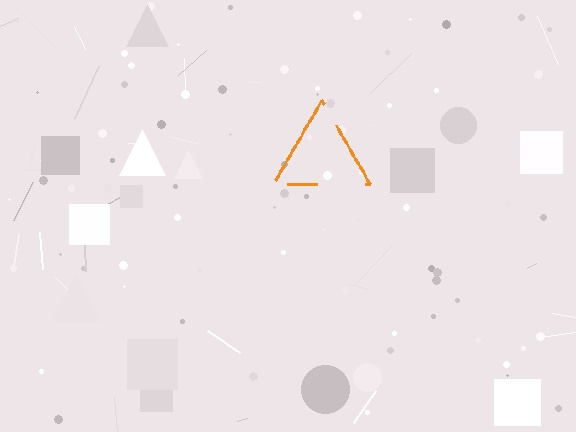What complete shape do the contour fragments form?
The contour fragments form a triangle.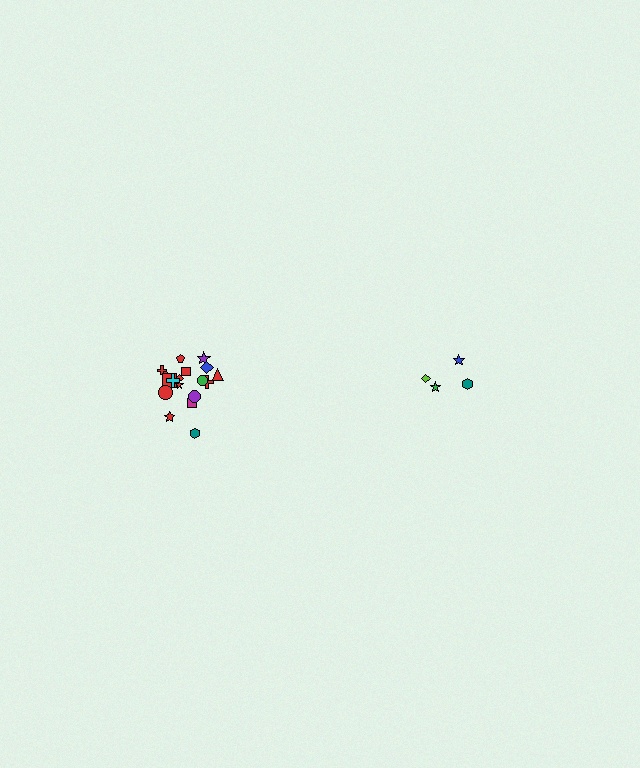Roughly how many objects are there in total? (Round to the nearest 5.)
Roughly 20 objects in total.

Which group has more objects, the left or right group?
The left group.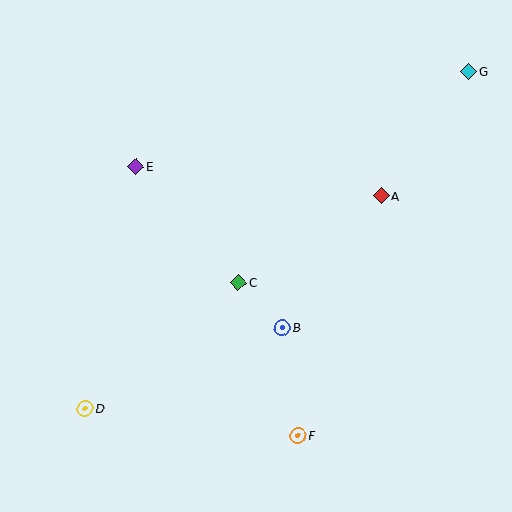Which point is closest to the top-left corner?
Point E is closest to the top-left corner.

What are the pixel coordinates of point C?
Point C is at (239, 283).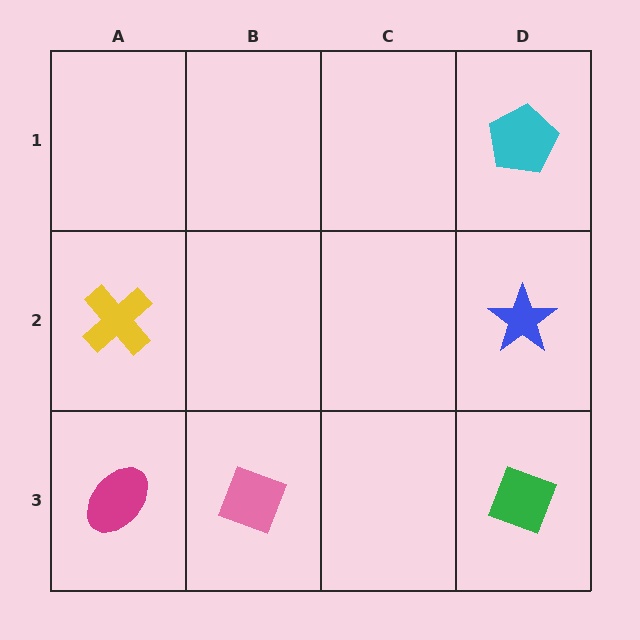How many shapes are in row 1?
1 shape.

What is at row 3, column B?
A pink diamond.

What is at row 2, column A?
A yellow cross.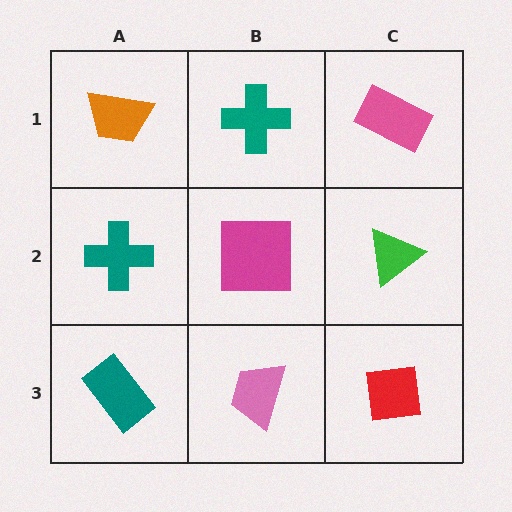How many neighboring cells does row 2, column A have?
3.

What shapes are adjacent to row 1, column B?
A magenta square (row 2, column B), an orange trapezoid (row 1, column A), a pink rectangle (row 1, column C).